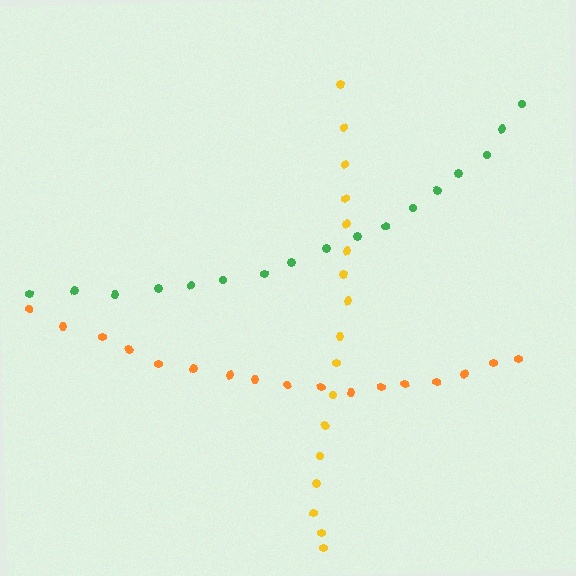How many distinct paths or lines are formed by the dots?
There are 3 distinct paths.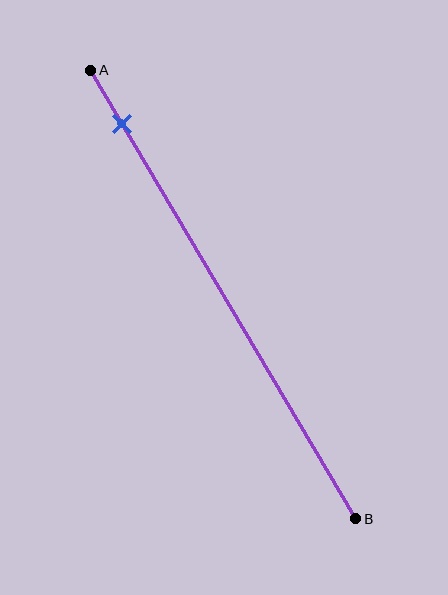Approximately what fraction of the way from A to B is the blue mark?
The blue mark is approximately 10% of the way from A to B.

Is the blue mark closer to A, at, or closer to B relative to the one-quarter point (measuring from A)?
The blue mark is closer to point A than the one-quarter point of segment AB.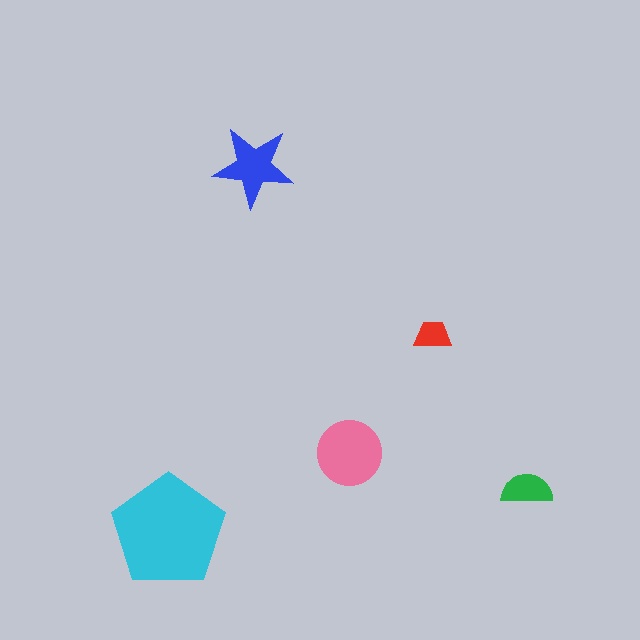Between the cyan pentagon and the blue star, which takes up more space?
The cyan pentagon.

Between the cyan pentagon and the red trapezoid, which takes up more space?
The cyan pentagon.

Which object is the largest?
The cyan pentagon.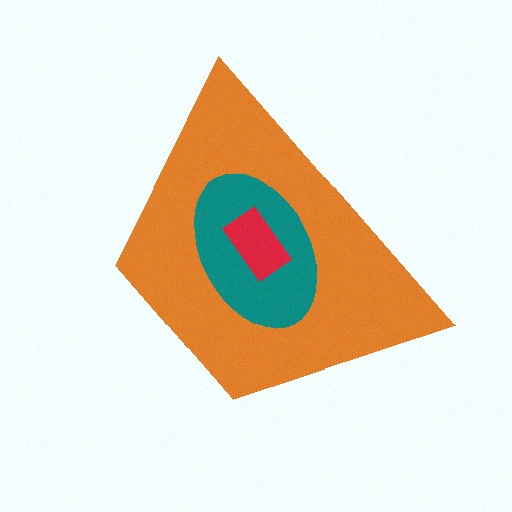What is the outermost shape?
The orange trapezoid.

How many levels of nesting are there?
3.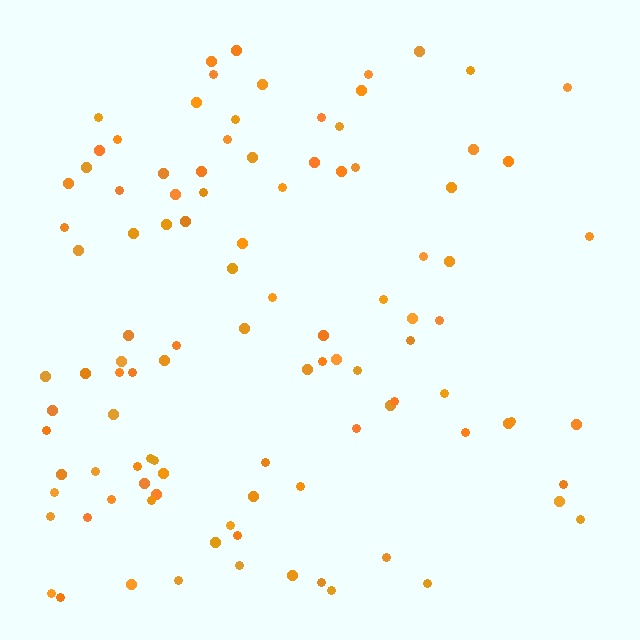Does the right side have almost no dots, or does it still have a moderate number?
Still a moderate number, just noticeably fewer than the left.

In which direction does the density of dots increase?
From right to left, with the left side densest.